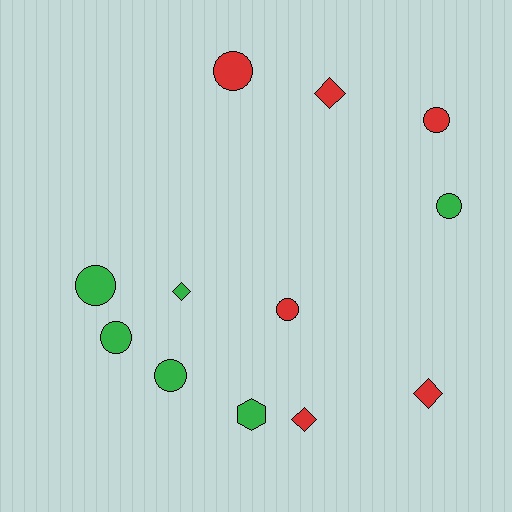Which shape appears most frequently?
Circle, with 7 objects.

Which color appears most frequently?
Red, with 6 objects.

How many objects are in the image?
There are 12 objects.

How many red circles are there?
There are 3 red circles.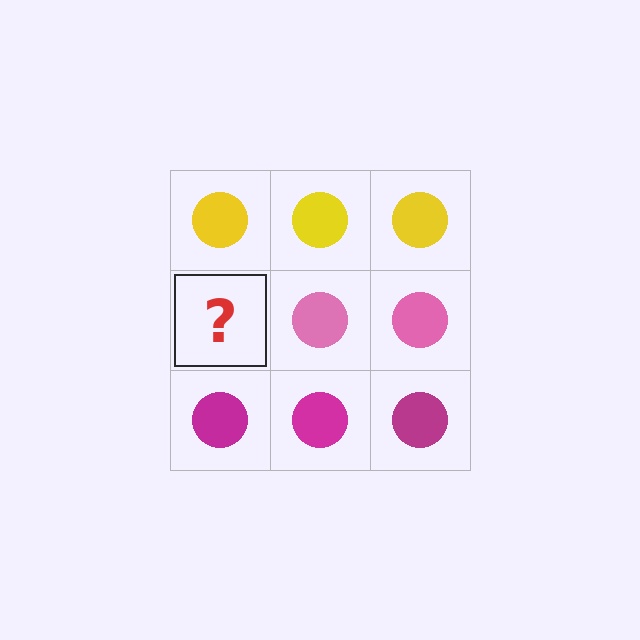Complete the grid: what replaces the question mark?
The question mark should be replaced with a pink circle.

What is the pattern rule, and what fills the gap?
The rule is that each row has a consistent color. The gap should be filled with a pink circle.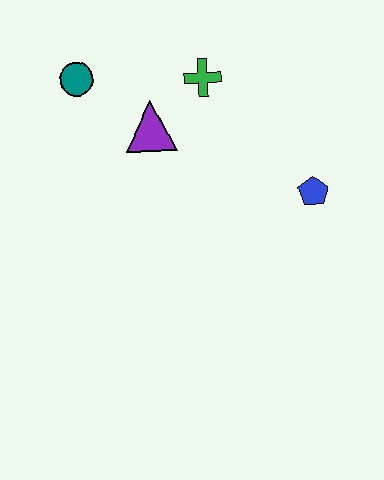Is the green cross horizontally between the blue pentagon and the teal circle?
Yes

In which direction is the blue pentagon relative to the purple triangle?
The blue pentagon is to the right of the purple triangle.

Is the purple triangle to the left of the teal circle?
No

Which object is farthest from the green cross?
The blue pentagon is farthest from the green cross.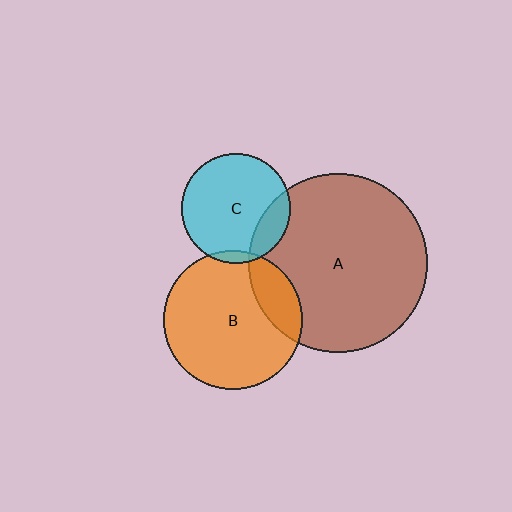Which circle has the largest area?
Circle A (brown).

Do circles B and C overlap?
Yes.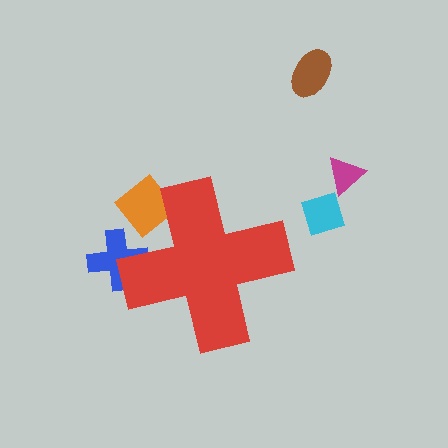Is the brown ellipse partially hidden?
No, the brown ellipse is fully visible.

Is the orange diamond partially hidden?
Yes, the orange diamond is partially hidden behind the red cross.